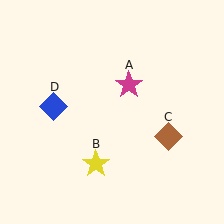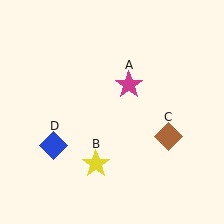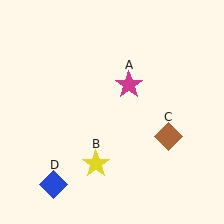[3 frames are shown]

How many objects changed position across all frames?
1 object changed position: blue diamond (object D).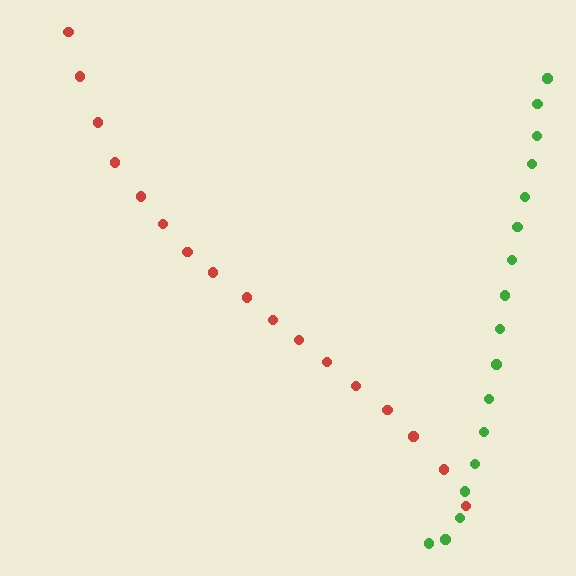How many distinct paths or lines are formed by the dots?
There are 2 distinct paths.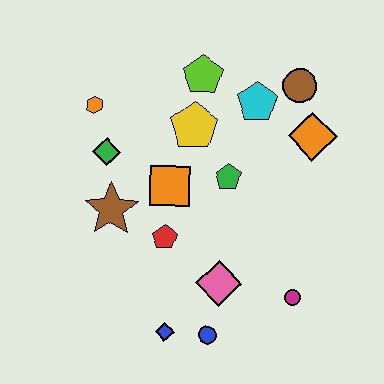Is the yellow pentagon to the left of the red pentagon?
No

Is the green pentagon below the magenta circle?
No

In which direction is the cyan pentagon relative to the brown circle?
The cyan pentagon is to the left of the brown circle.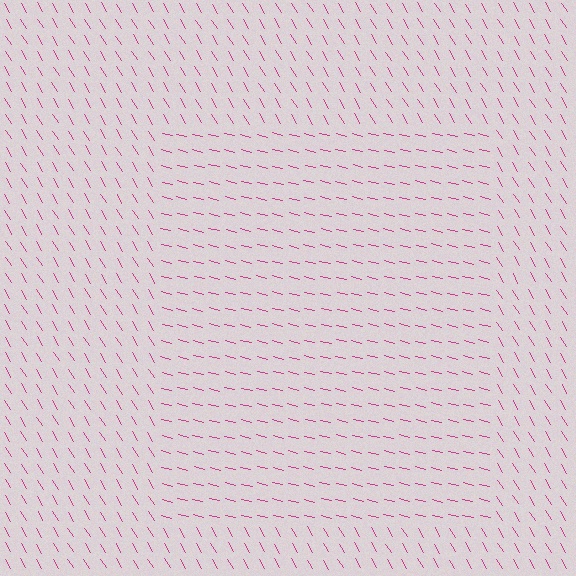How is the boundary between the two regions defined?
The boundary is defined purely by a change in line orientation (approximately 45 degrees difference). All lines are the same color and thickness.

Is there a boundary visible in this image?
Yes, there is a texture boundary formed by a change in line orientation.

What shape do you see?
I see a rectangle.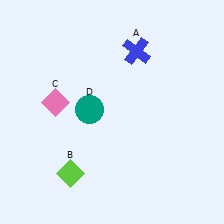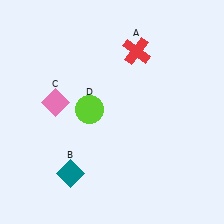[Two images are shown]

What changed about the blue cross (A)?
In Image 1, A is blue. In Image 2, it changed to red.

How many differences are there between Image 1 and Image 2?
There are 3 differences between the two images.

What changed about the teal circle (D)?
In Image 1, D is teal. In Image 2, it changed to lime.